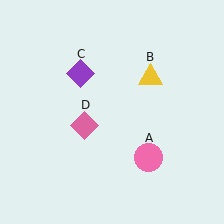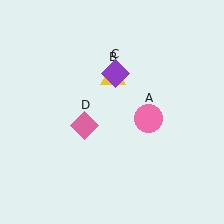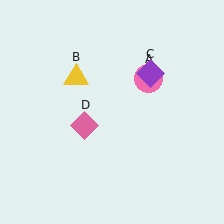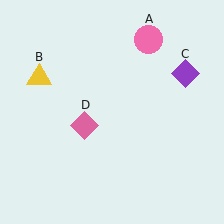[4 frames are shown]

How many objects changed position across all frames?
3 objects changed position: pink circle (object A), yellow triangle (object B), purple diamond (object C).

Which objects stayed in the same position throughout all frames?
Pink diamond (object D) remained stationary.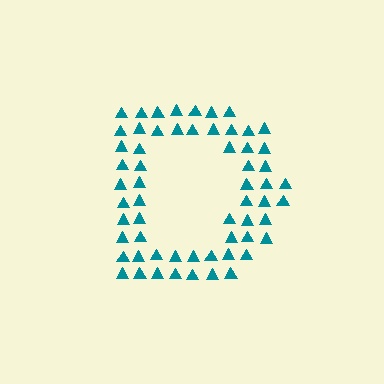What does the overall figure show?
The overall figure shows the letter D.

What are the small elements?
The small elements are triangles.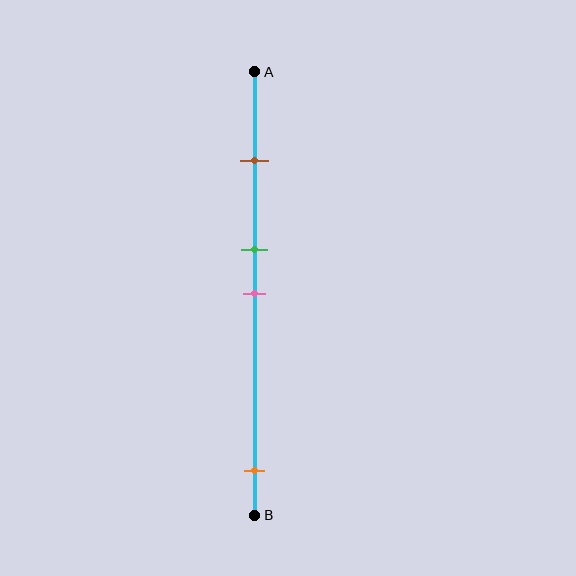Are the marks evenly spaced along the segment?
No, the marks are not evenly spaced.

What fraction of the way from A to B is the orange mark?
The orange mark is approximately 90% (0.9) of the way from A to B.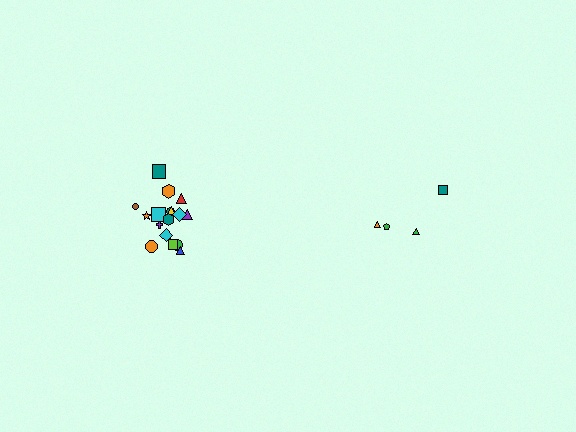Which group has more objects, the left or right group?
The left group.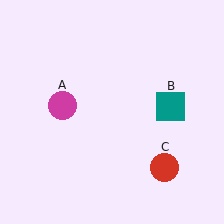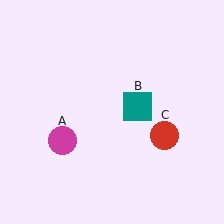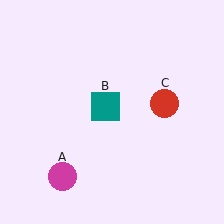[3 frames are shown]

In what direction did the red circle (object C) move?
The red circle (object C) moved up.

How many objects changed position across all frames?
3 objects changed position: magenta circle (object A), teal square (object B), red circle (object C).